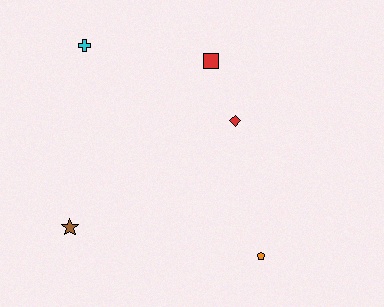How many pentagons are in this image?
There is 1 pentagon.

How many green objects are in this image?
There are no green objects.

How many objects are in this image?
There are 5 objects.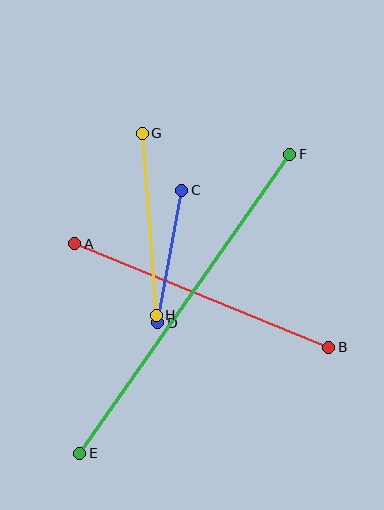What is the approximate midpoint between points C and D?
The midpoint is at approximately (170, 257) pixels.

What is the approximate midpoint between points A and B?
The midpoint is at approximately (202, 296) pixels.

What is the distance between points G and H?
The distance is approximately 183 pixels.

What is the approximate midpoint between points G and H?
The midpoint is at approximately (149, 224) pixels.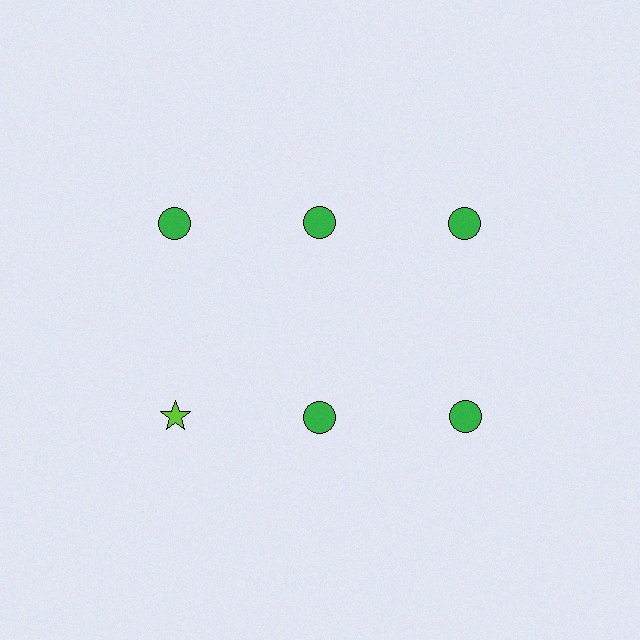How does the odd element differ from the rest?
It differs in both color (lime instead of green) and shape (star instead of circle).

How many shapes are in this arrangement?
There are 6 shapes arranged in a grid pattern.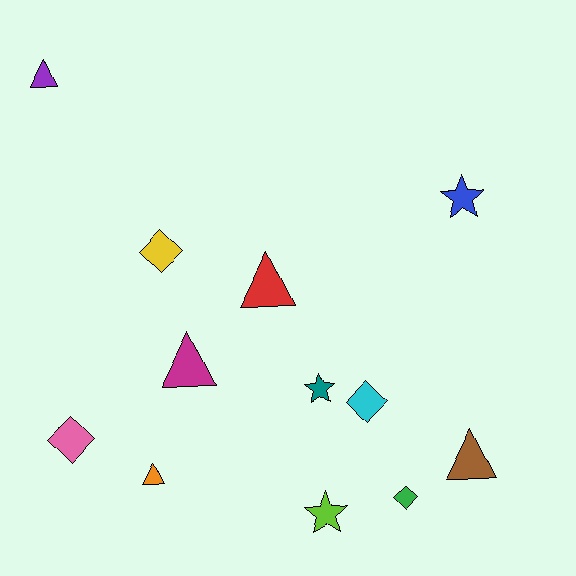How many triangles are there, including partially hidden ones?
There are 5 triangles.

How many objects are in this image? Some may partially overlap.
There are 12 objects.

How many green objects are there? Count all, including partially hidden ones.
There is 1 green object.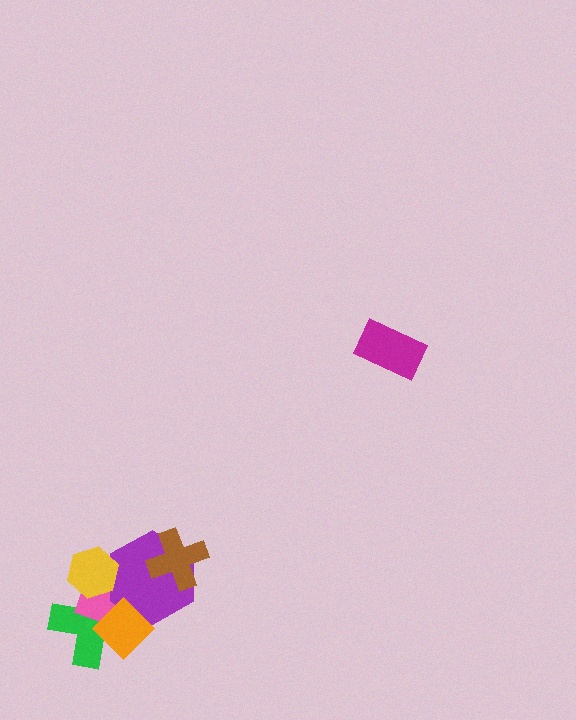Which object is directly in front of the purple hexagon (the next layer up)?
The yellow hexagon is directly in front of the purple hexagon.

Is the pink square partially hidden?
Yes, it is partially covered by another shape.